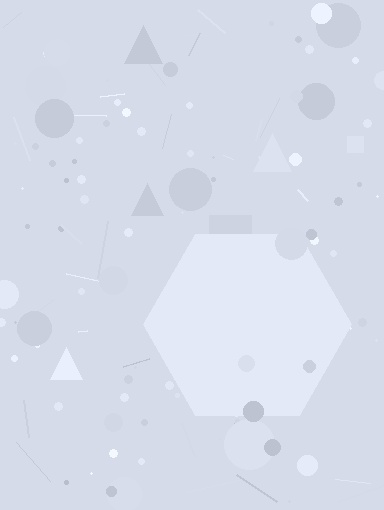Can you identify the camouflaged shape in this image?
The camouflaged shape is a hexagon.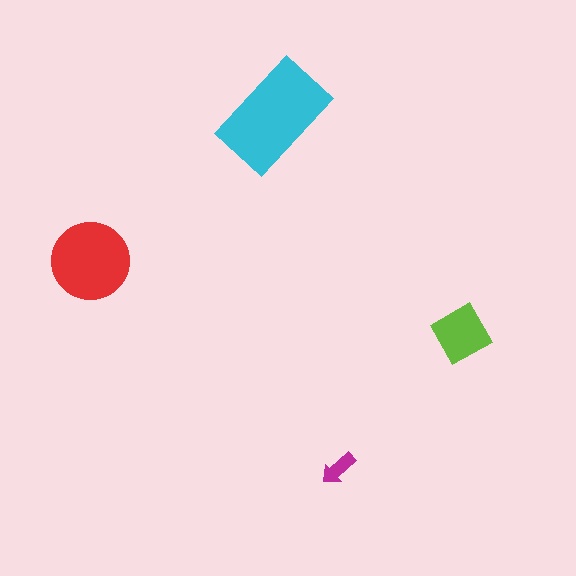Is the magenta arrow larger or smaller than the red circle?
Smaller.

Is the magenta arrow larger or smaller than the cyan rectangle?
Smaller.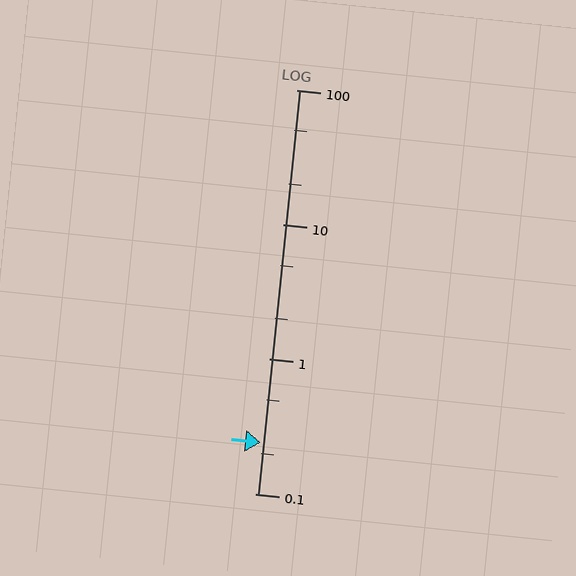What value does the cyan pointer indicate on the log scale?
The pointer indicates approximately 0.24.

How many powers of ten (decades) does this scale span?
The scale spans 3 decades, from 0.1 to 100.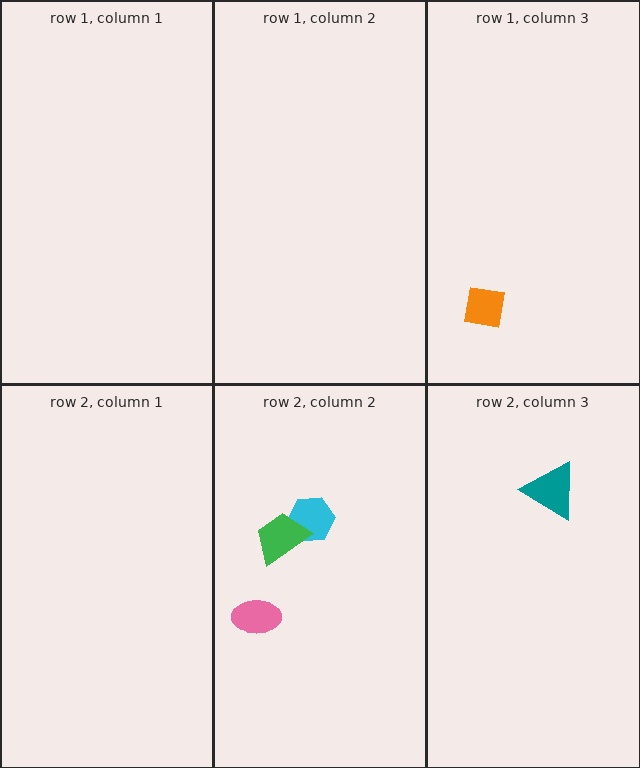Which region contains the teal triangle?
The row 2, column 3 region.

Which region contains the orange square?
The row 1, column 3 region.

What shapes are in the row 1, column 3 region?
The orange square.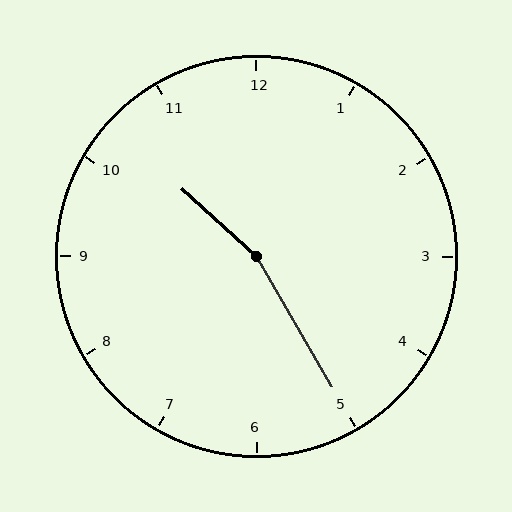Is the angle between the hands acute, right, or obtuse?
It is obtuse.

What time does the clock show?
10:25.